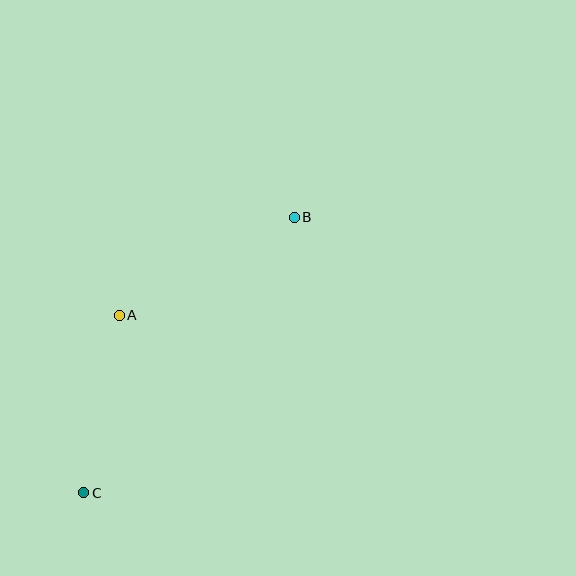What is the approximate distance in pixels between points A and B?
The distance between A and B is approximately 201 pixels.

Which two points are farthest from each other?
Points B and C are farthest from each other.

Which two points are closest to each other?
Points A and C are closest to each other.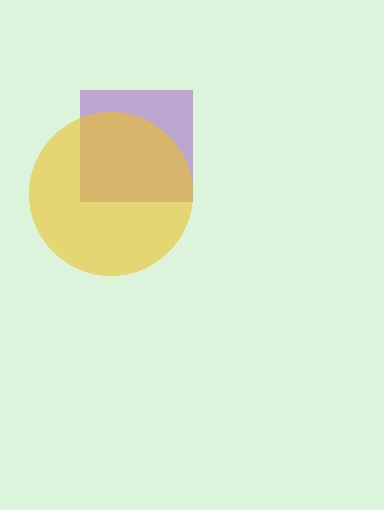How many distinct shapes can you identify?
There are 2 distinct shapes: a purple square, a yellow circle.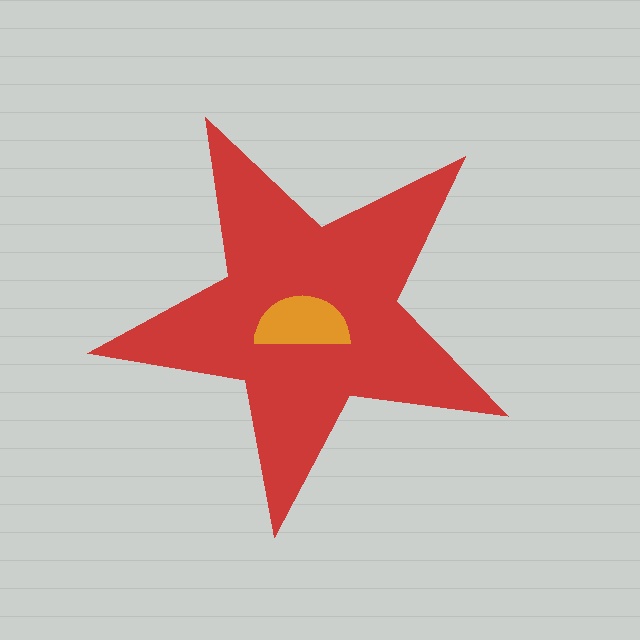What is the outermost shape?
The red star.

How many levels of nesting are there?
2.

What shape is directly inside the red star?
The orange semicircle.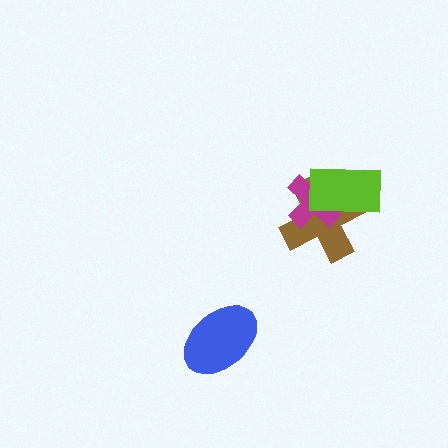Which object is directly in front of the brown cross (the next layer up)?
The magenta cross is directly in front of the brown cross.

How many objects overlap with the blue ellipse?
0 objects overlap with the blue ellipse.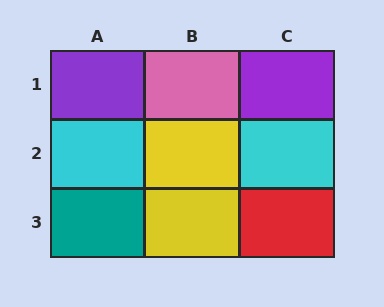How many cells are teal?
1 cell is teal.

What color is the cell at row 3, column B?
Yellow.